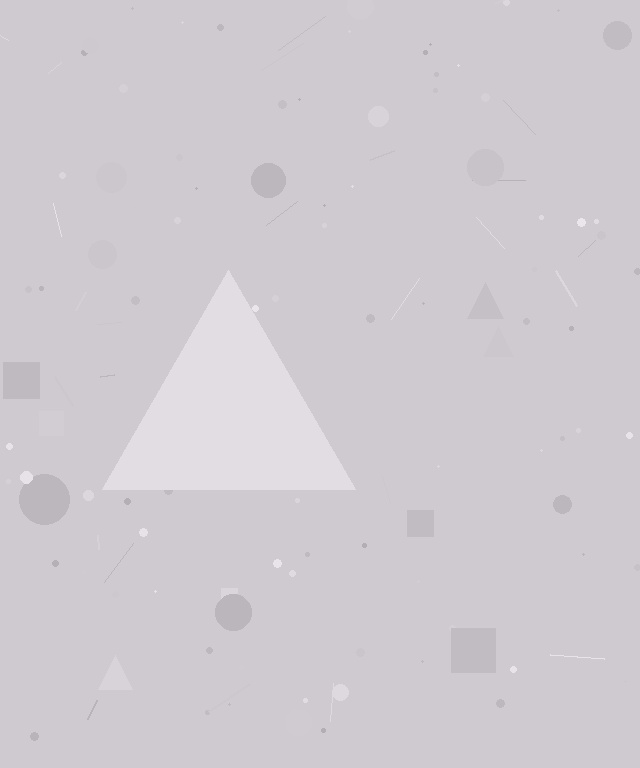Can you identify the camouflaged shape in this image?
The camouflaged shape is a triangle.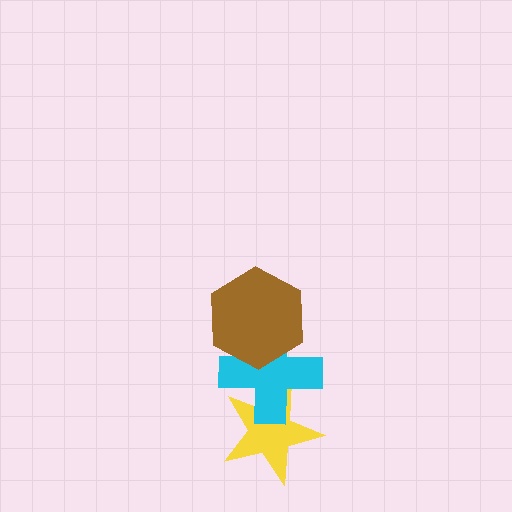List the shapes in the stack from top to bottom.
From top to bottom: the brown hexagon, the cyan cross, the yellow star.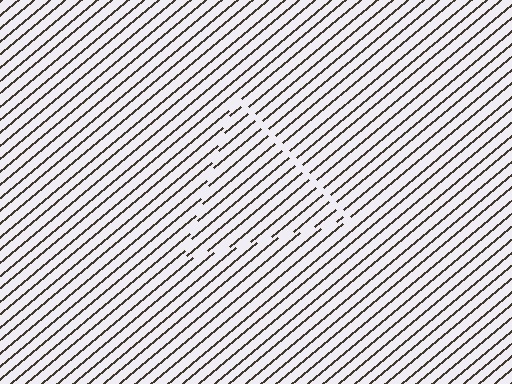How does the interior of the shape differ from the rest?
The interior of the shape contains the same grating, shifted by half a period — the contour is defined by the phase discontinuity where line-ends from the inner and outer gratings abut.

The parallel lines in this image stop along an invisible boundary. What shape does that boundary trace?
An illusory triangle. The interior of the shape contains the same grating, shifted by half a period — the contour is defined by the phase discontinuity where line-ends from the inner and outer gratings abut.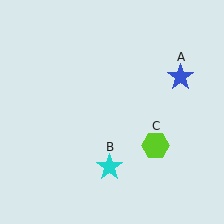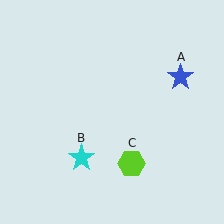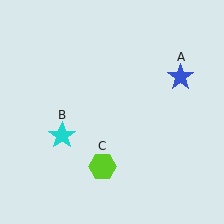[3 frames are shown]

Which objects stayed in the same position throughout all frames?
Blue star (object A) remained stationary.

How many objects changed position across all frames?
2 objects changed position: cyan star (object B), lime hexagon (object C).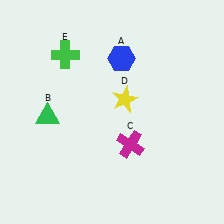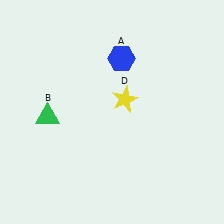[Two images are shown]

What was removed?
The green cross (E), the magenta cross (C) were removed in Image 2.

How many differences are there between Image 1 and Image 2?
There are 2 differences between the two images.